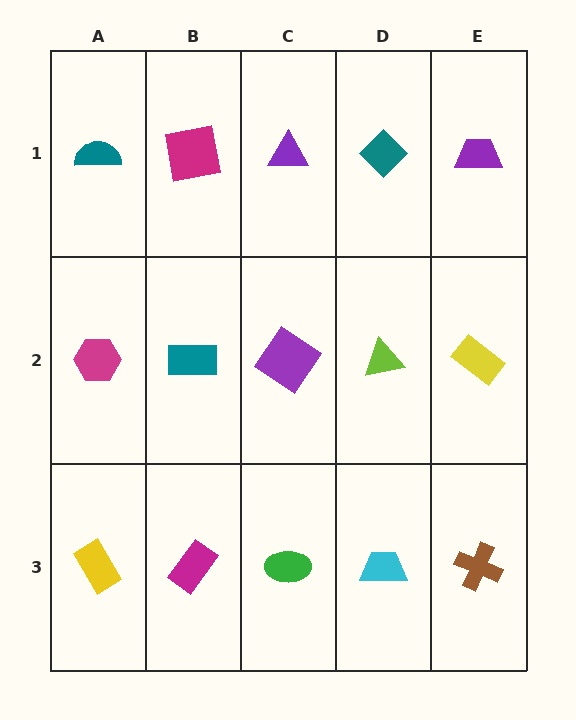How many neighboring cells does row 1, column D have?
3.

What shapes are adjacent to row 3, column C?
A purple diamond (row 2, column C), a magenta rectangle (row 3, column B), a cyan trapezoid (row 3, column D).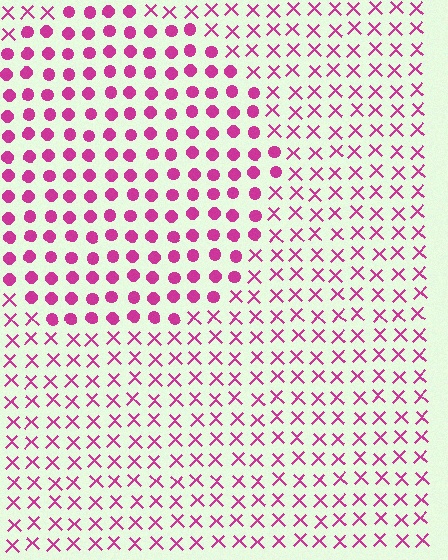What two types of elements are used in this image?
The image uses circles inside the circle region and X marks outside it.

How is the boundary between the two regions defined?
The boundary is defined by a change in element shape: circles inside vs. X marks outside. All elements share the same color and spacing.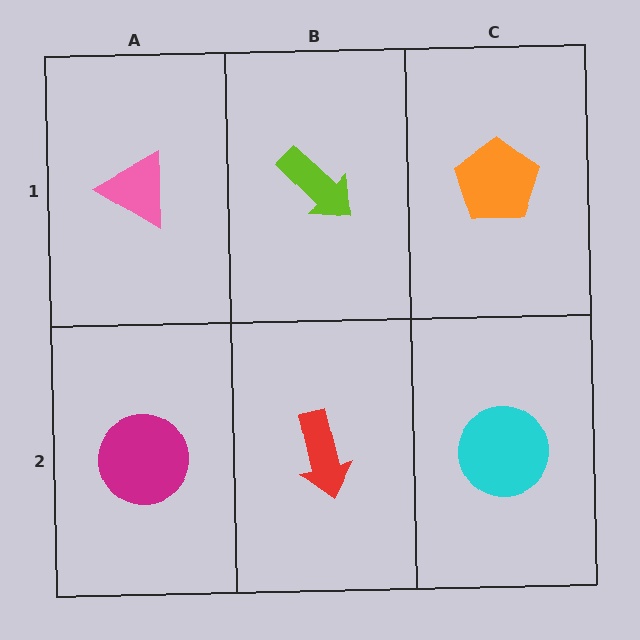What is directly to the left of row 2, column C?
A red arrow.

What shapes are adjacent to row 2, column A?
A pink triangle (row 1, column A), a red arrow (row 2, column B).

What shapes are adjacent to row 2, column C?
An orange pentagon (row 1, column C), a red arrow (row 2, column B).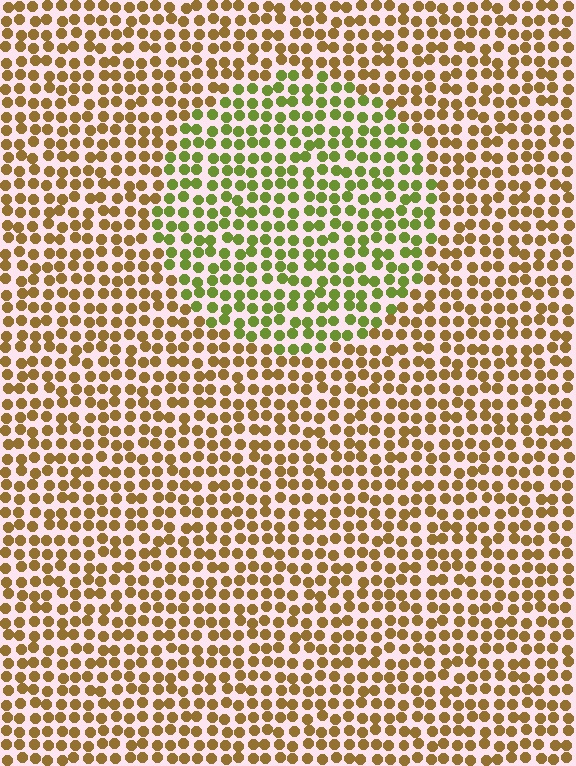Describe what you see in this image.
The image is filled with small brown elements in a uniform arrangement. A circle-shaped region is visible where the elements are tinted to a slightly different hue, forming a subtle color boundary.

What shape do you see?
I see a circle.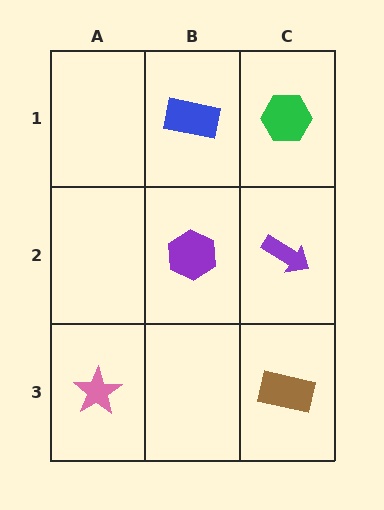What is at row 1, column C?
A green hexagon.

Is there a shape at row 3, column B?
No, that cell is empty.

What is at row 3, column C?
A brown rectangle.